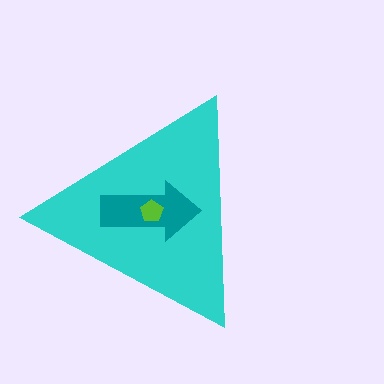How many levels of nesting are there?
3.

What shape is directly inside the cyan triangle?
The teal arrow.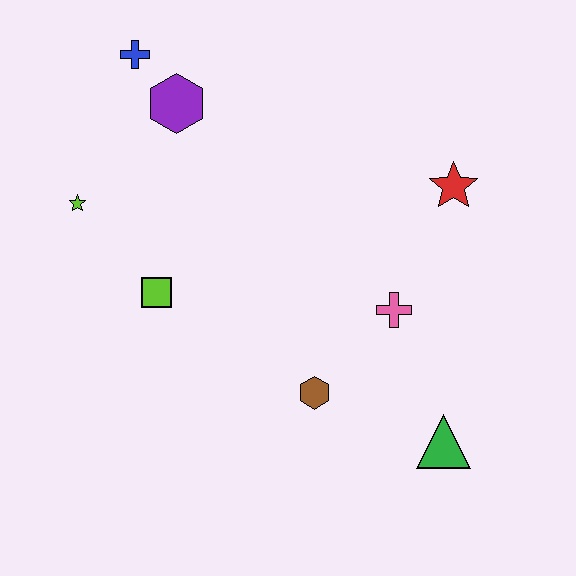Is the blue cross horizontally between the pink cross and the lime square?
No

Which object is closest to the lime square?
The lime star is closest to the lime square.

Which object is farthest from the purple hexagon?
The green triangle is farthest from the purple hexagon.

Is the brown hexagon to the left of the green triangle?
Yes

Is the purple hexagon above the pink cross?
Yes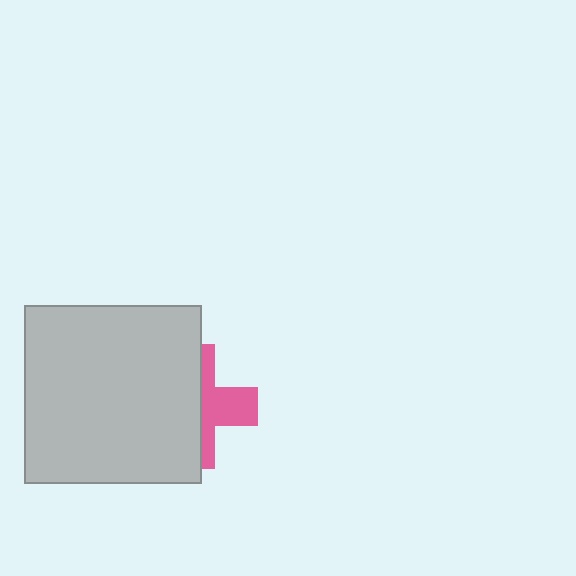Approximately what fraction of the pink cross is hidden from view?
Roughly 59% of the pink cross is hidden behind the light gray square.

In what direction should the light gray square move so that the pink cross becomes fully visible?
The light gray square should move left. That is the shortest direction to clear the overlap and leave the pink cross fully visible.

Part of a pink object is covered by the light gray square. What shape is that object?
It is a cross.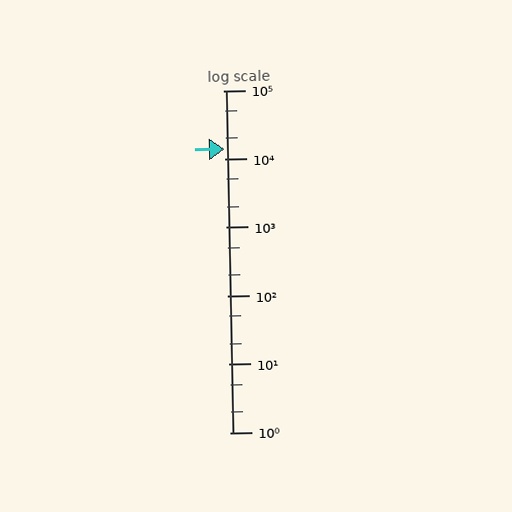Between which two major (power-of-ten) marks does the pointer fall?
The pointer is between 10000 and 100000.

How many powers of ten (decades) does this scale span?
The scale spans 5 decades, from 1 to 100000.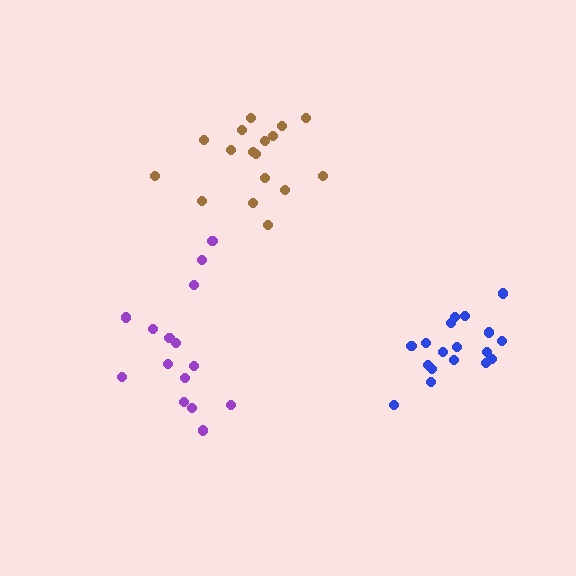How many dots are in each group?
Group 1: 17 dots, Group 2: 15 dots, Group 3: 18 dots (50 total).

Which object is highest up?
The brown cluster is topmost.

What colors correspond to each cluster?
The clusters are colored: brown, purple, blue.